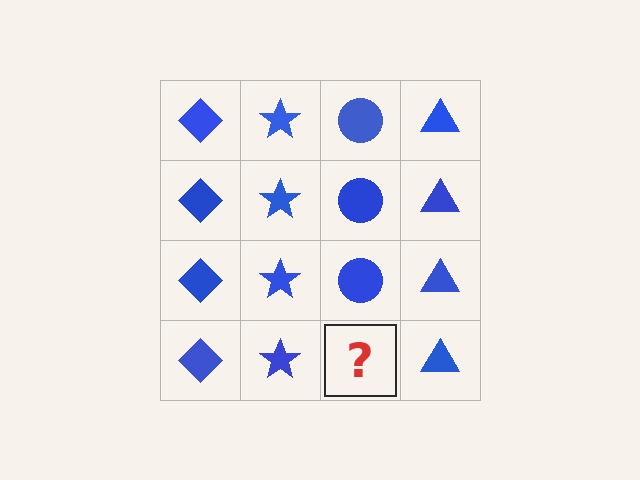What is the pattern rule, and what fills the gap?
The rule is that each column has a consistent shape. The gap should be filled with a blue circle.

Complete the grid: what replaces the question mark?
The question mark should be replaced with a blue circle.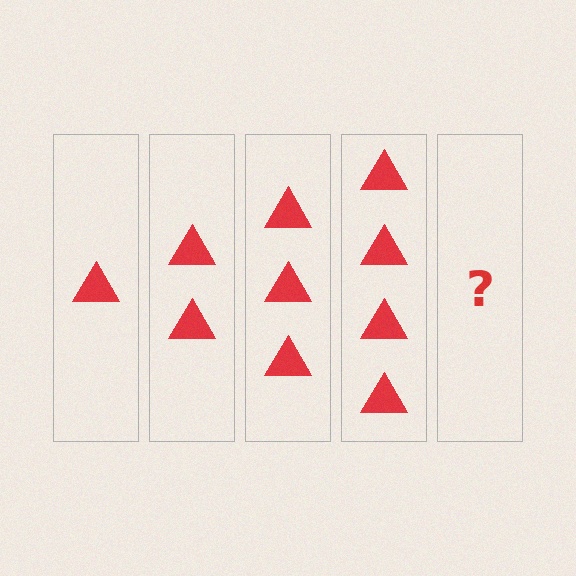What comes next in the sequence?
The next element should be 5 triangles.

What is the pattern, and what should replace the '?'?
The pattern is that each step adds one more triangle. The '?' should be 5 triangles.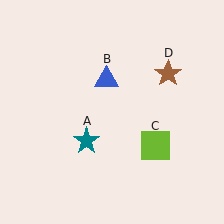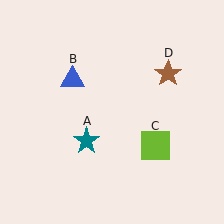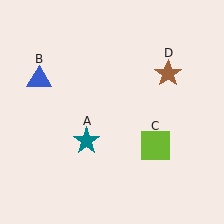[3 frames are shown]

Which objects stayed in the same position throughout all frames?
Teal star (object A) and lime square (object C) and brown star (object D) remained stationary.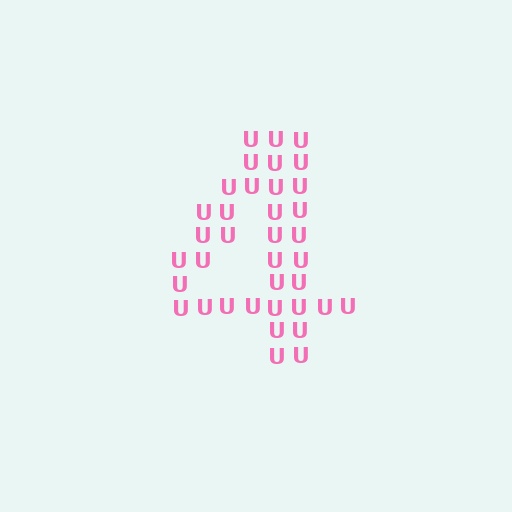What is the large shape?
The large shape is the digit 4.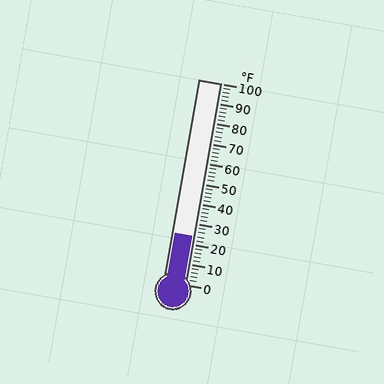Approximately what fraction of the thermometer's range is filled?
The thermometer is filled to approximately 25% of its range.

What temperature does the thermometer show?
The thermometer shows approximately 24°F.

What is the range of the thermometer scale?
The thermometer scale ranges from 0°F to 100°F.